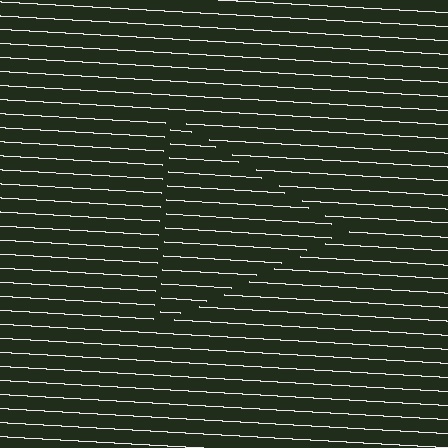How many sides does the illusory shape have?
3 sides — the line-ends trace a triangle.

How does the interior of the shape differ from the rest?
The interior of the shape contains the same grating, shifted by half a period — the contour is defined by the phase discontinuity where line-ends from the inner and outer gratings abut.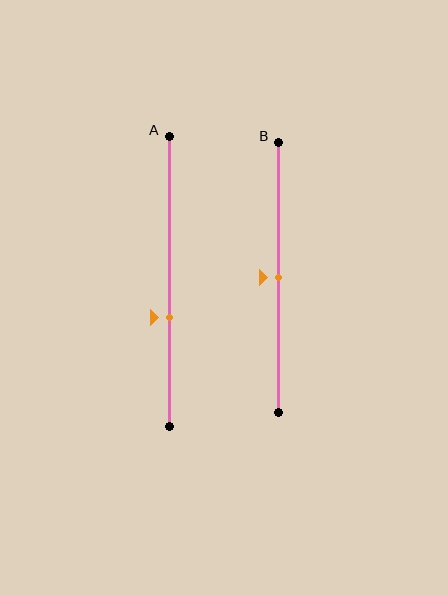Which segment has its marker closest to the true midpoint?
Segment B has its marker closest to the true midpoint.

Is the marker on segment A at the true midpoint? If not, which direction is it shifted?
No, the marker on segment A is shifted downward by about 12% of the segment length.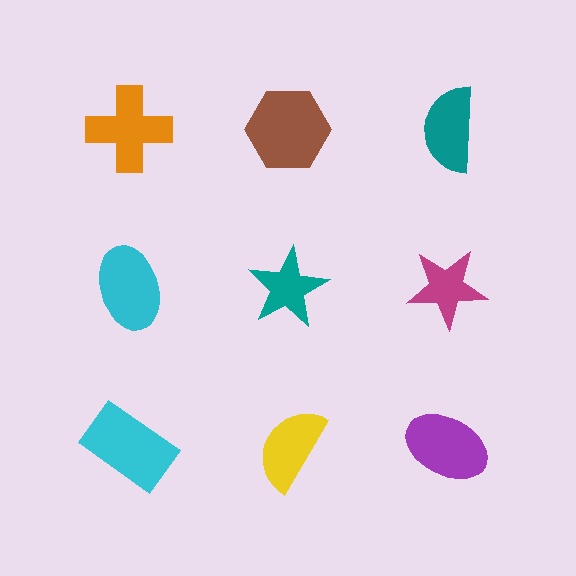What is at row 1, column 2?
A brown hexagon.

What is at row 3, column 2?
A yellow semicircle.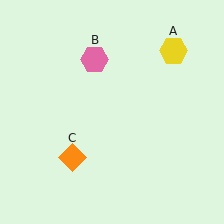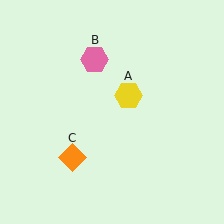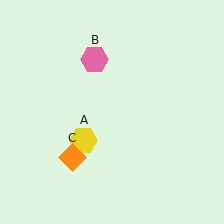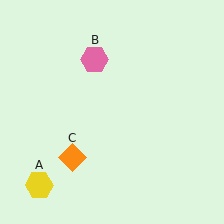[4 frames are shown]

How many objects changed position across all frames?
1 object changed position: yellow hexagon (object A).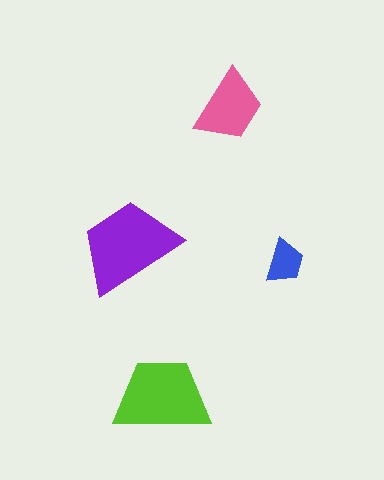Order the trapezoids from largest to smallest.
the purple one, the lime one, the pink one, the blue one.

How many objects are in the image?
There are 4 objects in the image.